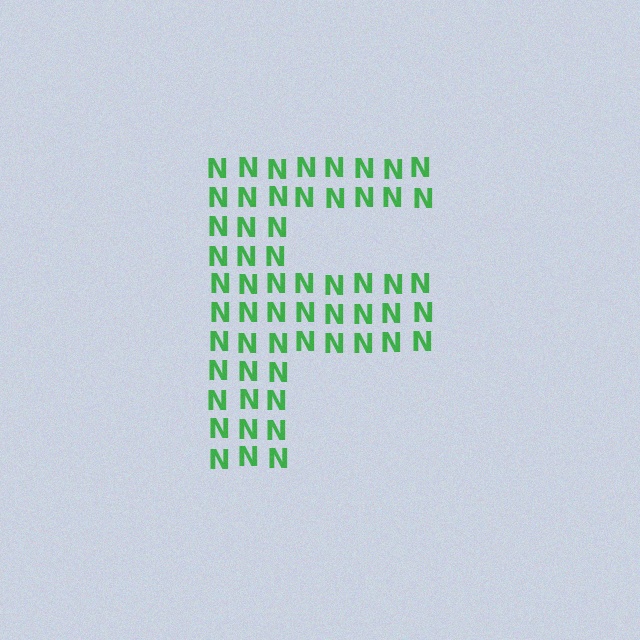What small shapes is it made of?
It is made of small letter N's.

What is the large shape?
The large shape is the letter F.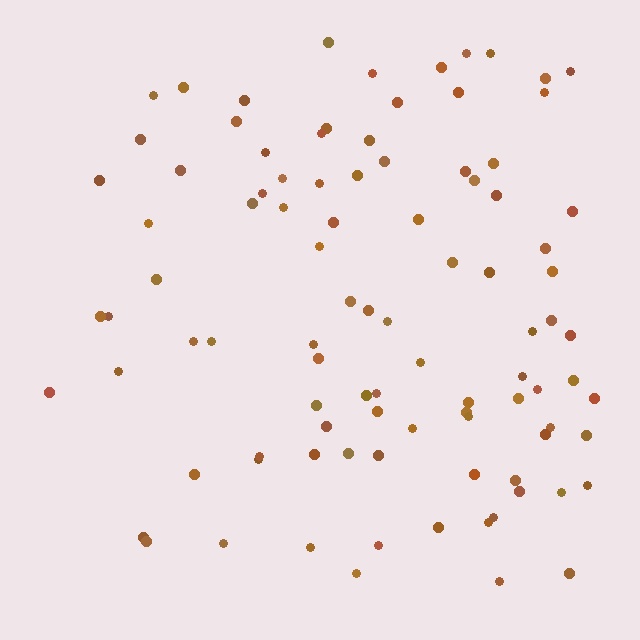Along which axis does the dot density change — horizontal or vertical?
Horizontal.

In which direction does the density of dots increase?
From left to right, with the right side densest.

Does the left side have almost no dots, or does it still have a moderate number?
Still a moderate number, just noticeably fewer than the right.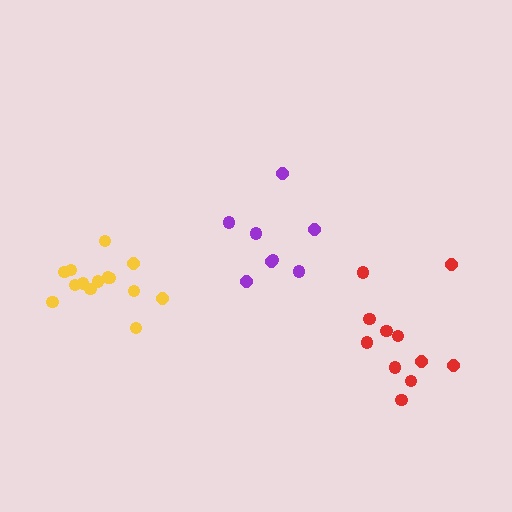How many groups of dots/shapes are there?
There are 3 groups.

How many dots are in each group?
Group 1: 8 dots, Group 2: 14 dots, Group 3: 11 dots (33 total).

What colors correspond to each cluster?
The clusters are colored: purple, yellow, red.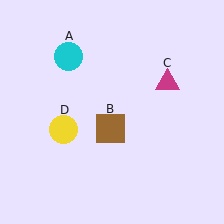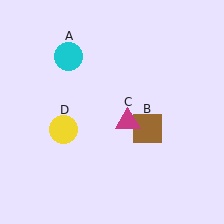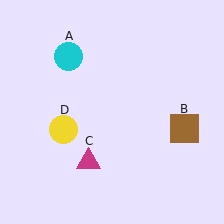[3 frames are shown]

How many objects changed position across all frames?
2 objects changed position: brown square (object B), magenta triangle (object C).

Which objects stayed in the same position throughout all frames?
Cyan circle (object A) and yellow circle (object D) remained stationary.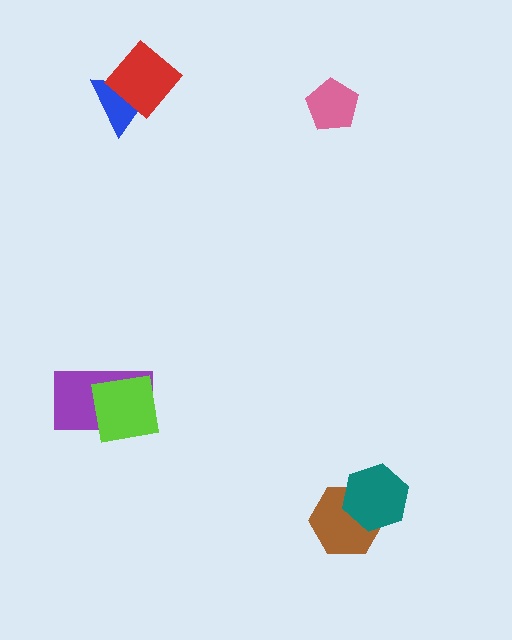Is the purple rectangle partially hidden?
Yes, it is partially covered by another shape.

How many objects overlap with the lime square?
1 object overlaps with the lime square.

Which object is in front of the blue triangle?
The red diamond is in front of the blue triangle.